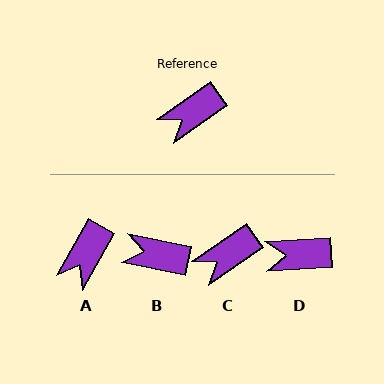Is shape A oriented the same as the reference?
No, it is off by about 26 degrees.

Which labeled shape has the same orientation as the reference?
C.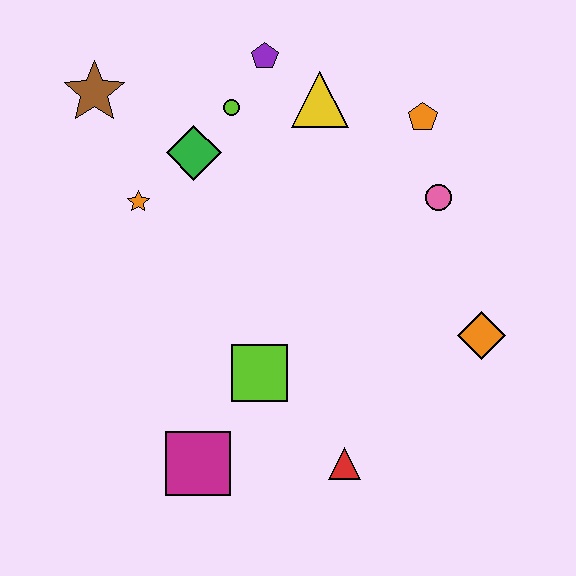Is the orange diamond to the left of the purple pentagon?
No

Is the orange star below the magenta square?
No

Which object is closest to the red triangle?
The lime square is closest to the red triangle.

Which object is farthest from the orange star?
The orange diamond is farthest from the orange star.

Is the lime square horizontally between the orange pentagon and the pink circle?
No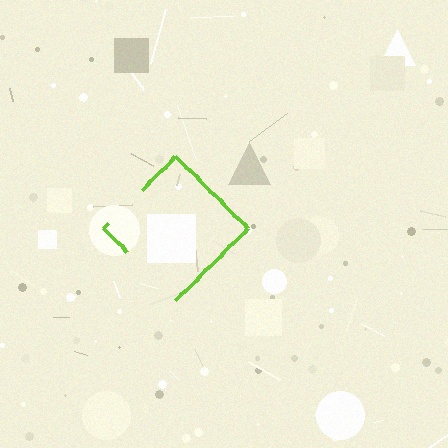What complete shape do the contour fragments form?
The contour fragments form a diamond.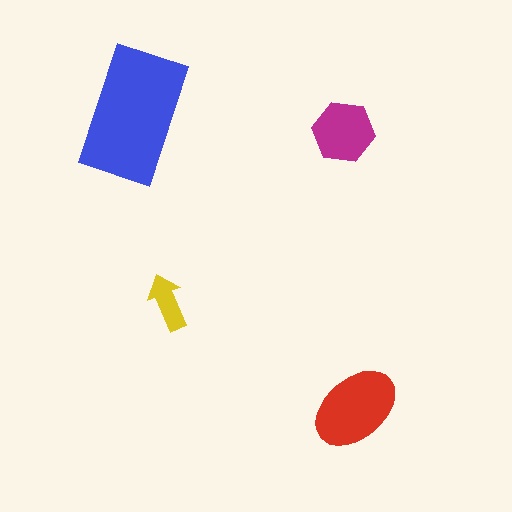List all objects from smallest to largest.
The yellow arrow, the magenta hexagon, the red ellipse, the blue rectangle.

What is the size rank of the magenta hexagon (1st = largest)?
3rd.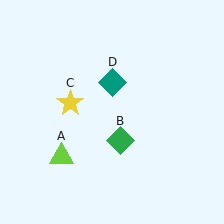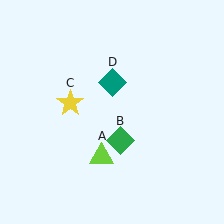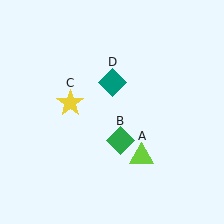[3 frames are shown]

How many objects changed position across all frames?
1 object changed position: lime triangle (object A).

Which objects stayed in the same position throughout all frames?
Green diamond (object B) and yellow star (object C) and teal diamond (object D) remained stationary.